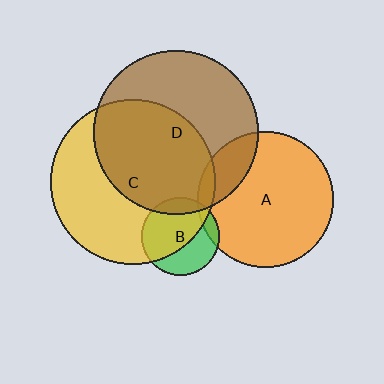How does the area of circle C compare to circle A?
Approximately 1.5 times.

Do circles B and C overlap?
Yes.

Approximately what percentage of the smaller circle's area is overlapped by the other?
Approximately 60%.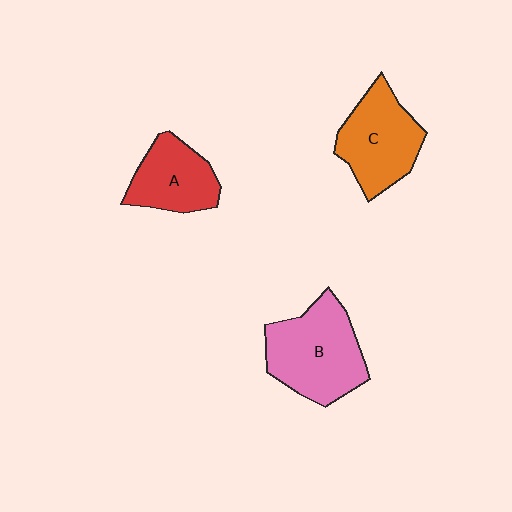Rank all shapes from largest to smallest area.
From largest to smallest: B (pink), C (orange), A (red).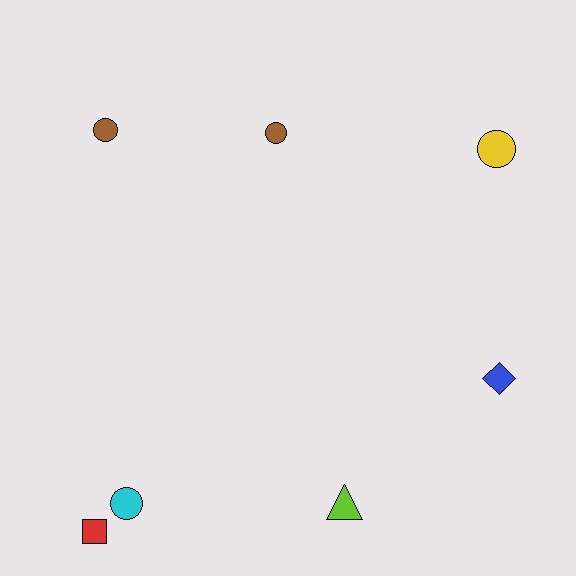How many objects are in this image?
There are 7 objects.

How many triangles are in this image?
There is 1 triangle.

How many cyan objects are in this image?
There is 1 cyan object.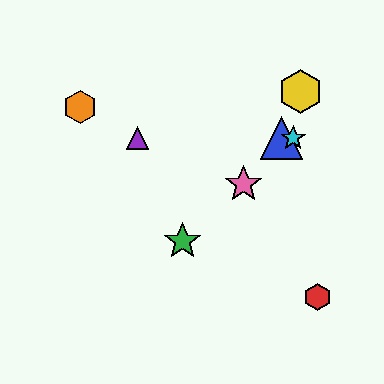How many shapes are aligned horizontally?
3 shapes (the blue triangle, the purple triangle, the cyan star) are aligned horizontally.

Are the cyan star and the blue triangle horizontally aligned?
Yes, both are at y≈138.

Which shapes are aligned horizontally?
The blue triangle, the purple triangle, the cyan star are aligned horizontally.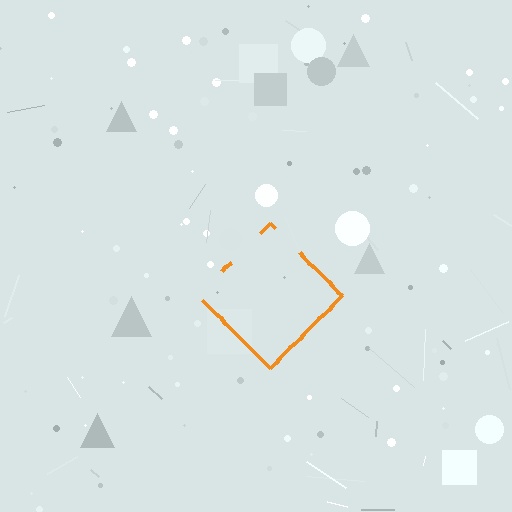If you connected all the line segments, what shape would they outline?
They would outline a diamond.